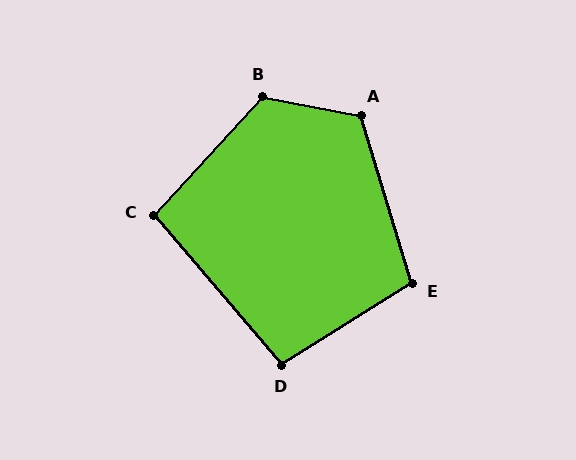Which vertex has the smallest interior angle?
C, at approximately 97 degrees.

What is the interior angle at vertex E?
Approximately 105 degrees (obtuse).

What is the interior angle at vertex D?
Approximately 98 degrees (obtuse).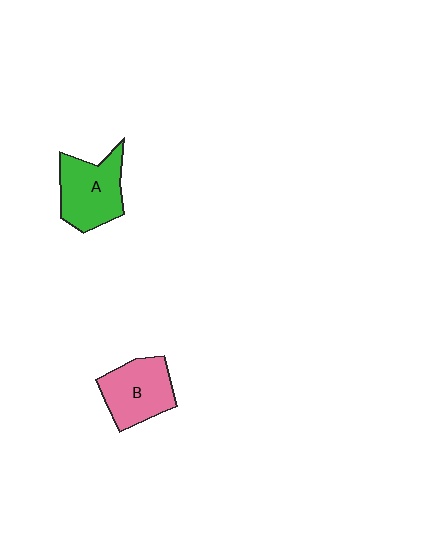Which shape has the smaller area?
Shape B (pink).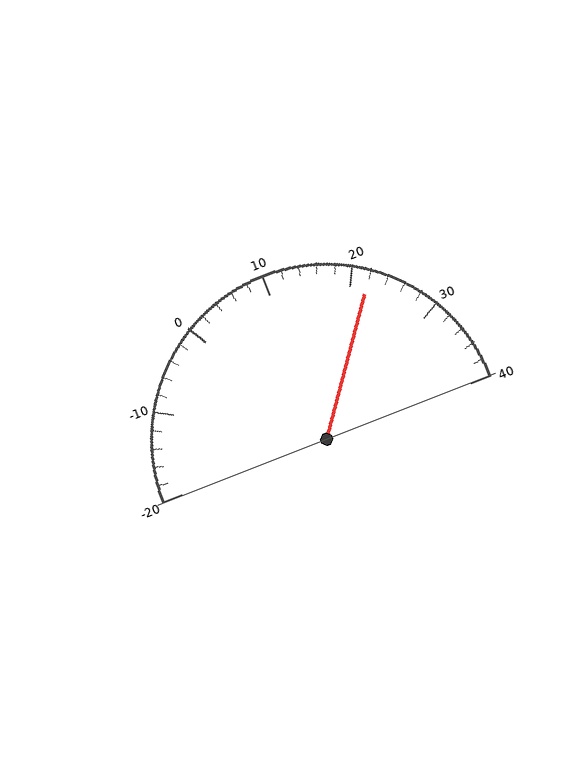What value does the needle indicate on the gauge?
The needle indicates approximately 22.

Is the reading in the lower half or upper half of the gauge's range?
The reading is in the upper half of the range (-20 to 40).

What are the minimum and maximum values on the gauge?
The gauge ranges from -20 to 40.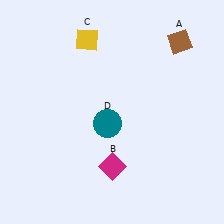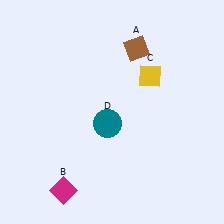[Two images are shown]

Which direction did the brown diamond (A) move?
The brown diamond (A) moved left.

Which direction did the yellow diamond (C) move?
The yellow diamond (C) moved right.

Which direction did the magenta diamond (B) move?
The magenta diamond (B) moved left.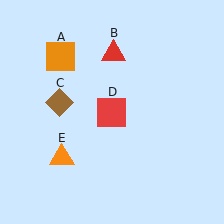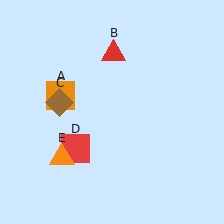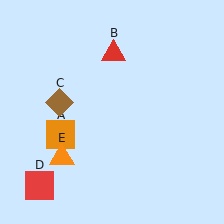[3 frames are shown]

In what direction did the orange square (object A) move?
The orange square (object A) moved down.